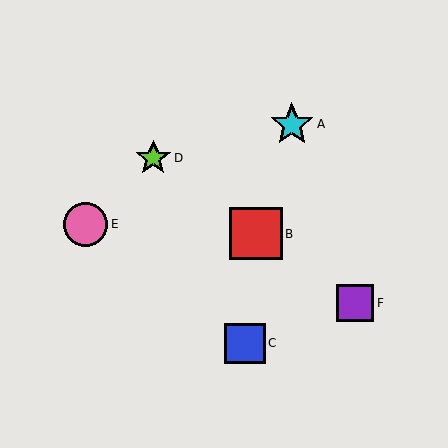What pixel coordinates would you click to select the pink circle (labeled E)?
Click at (86, 225) to select the pink circle E.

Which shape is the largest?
The red square (labeled B) is the largest.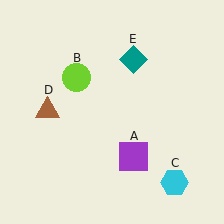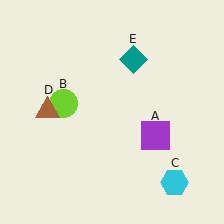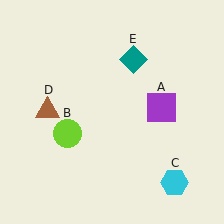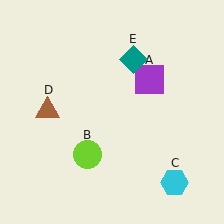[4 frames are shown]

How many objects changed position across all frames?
2 objects changed position: purple square (object A), lime circle (object B).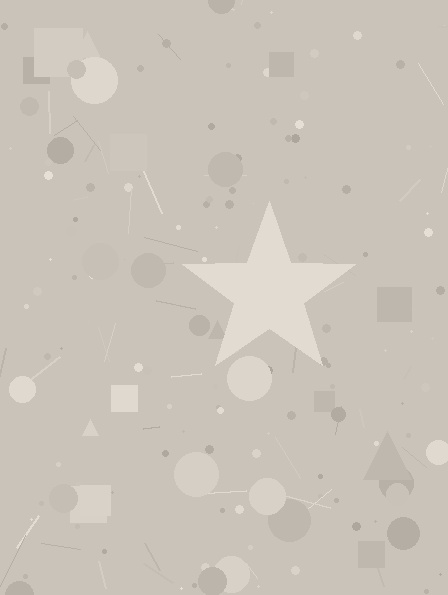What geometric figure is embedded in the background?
A star is embedded in the background.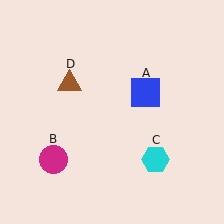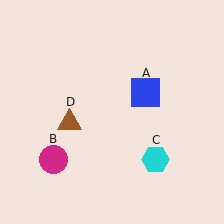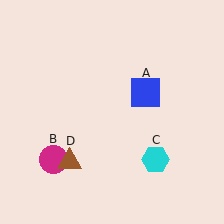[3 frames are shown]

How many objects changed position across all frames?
1 object changed position: brown triangle (object D).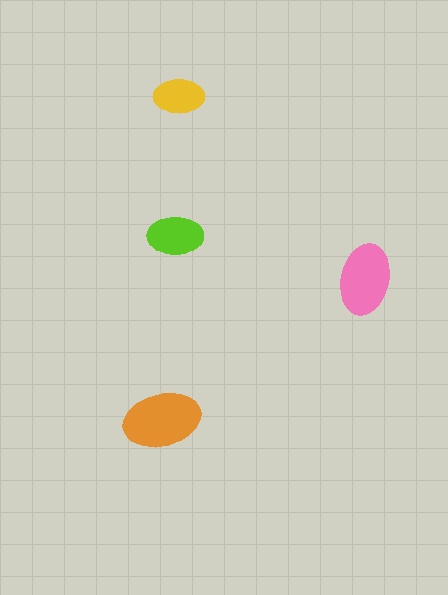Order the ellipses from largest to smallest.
the orange one, the pink one, the lime one, the yellow one.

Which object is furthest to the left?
The orange ellipse is leftmost.